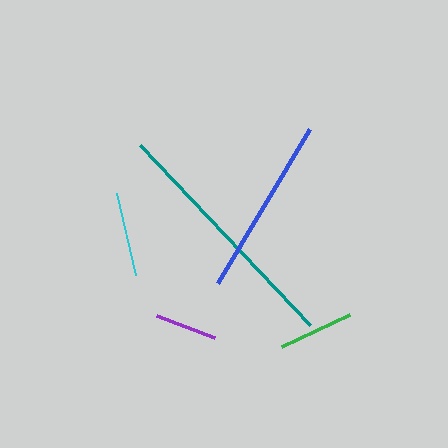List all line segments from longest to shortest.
From longest to shortest: teal, blue, cyan, green, purple.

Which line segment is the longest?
The teal line is the longest at approximately 248 pixels.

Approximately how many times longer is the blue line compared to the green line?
The blue line is approximately 2.4 times the length of the green line.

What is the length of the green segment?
The green segment is approximately 76 pixels long.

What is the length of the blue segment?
The blue segment is approximately 179 pixels long.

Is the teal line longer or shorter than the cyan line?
The teal line is longer than the cyan line.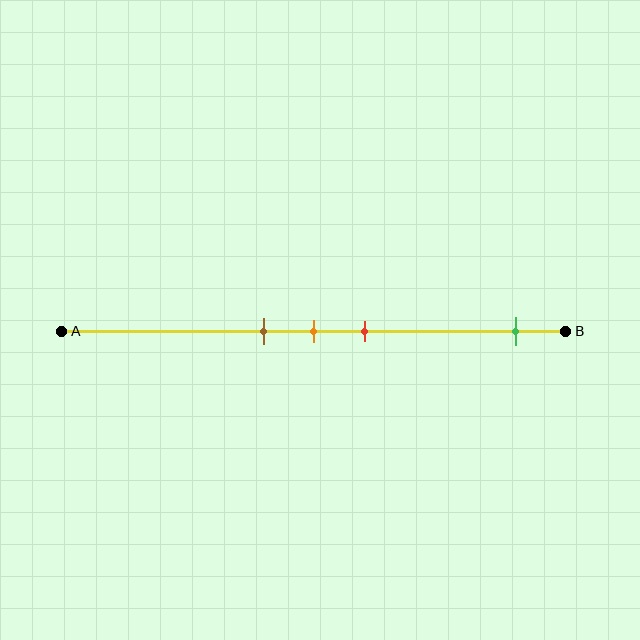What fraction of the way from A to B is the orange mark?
The orange mark is approximately 50% (0.5) of the way from A to B.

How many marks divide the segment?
There are 4 marks dividing the segment.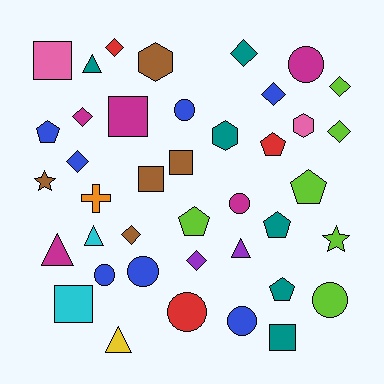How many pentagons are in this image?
There are 6 pentagons.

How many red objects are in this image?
There are 3 red objects.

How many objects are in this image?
There are 40 objects.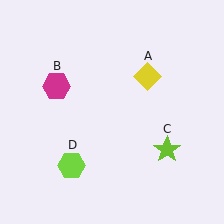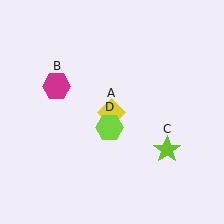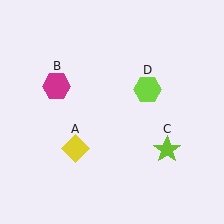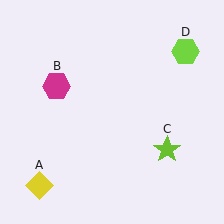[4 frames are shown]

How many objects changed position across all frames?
2 objects changed position: yellow diamond (object A), lime hexagon (object D).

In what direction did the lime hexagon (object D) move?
The lime hexagon (object D) moved up and to the right.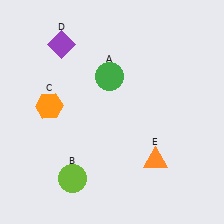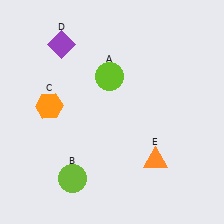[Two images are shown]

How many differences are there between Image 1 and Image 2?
There is 1 difference between the two images.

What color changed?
The circle (A) changed from green in Image 1 to lime in Image 2.